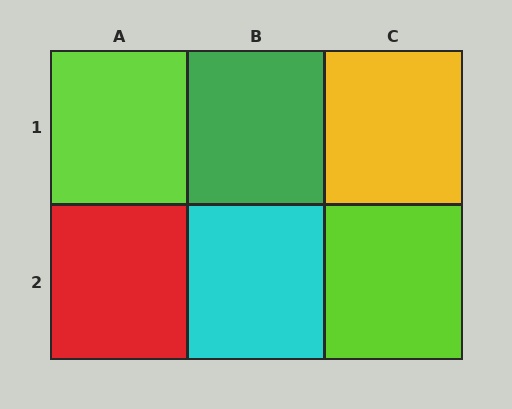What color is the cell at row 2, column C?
Lime.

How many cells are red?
1 cell is red.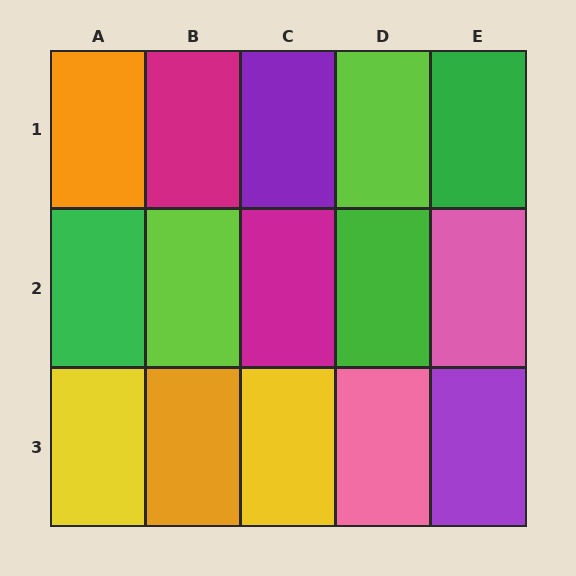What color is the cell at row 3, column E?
Purple.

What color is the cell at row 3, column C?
Yellow.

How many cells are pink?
2 cells are pink.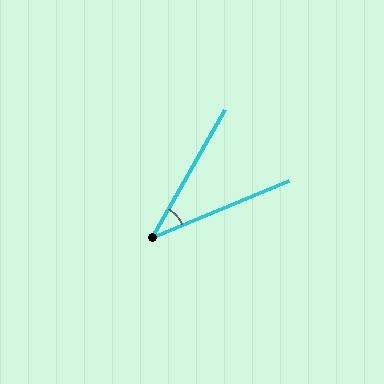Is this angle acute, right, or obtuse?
It is acute.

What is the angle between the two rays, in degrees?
Approximately 38 degrees.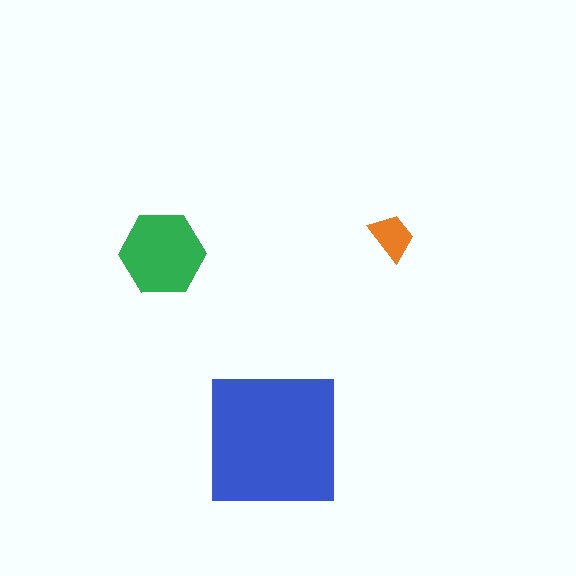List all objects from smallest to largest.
The orange trapezoid, the green hexagon, the blue square.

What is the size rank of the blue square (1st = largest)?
1st.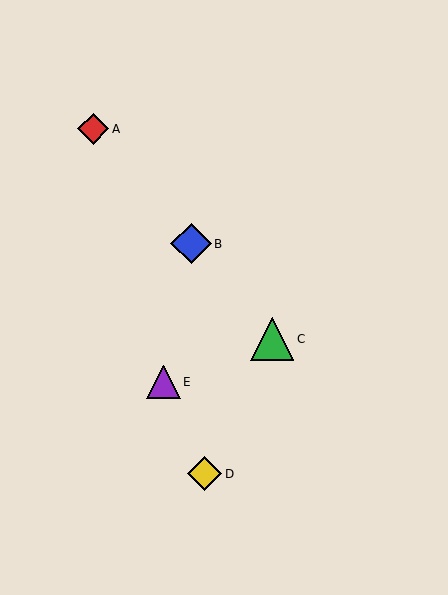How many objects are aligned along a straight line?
3 objects (A, B, C) are aligned along a straight line.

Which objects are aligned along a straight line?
Objects A, B, C are aligned along a straight line.